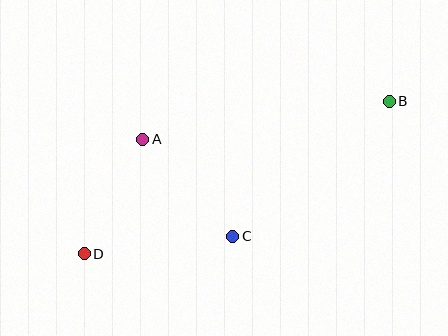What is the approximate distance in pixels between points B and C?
The distance between B and C is approximately 207 pixels.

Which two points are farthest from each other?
Points B and D are farthest from each other.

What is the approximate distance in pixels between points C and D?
The distance between C and D is approximately 149 pixels.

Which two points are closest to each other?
Points A and D are closest to each other.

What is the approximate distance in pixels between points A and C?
The distance between A and C is approximately 133 pixels.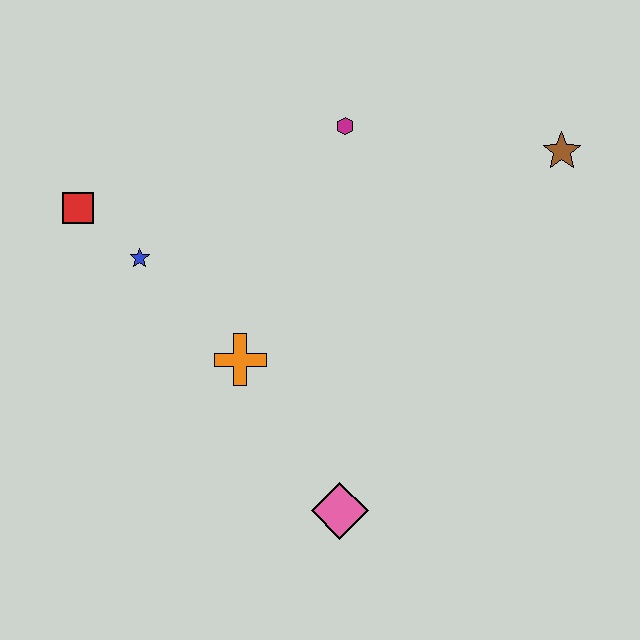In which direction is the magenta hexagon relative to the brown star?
The magenta hexagon is to the left of the brown star.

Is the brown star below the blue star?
No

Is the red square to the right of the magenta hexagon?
No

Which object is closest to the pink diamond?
The orange cross is closest to the pink diamond.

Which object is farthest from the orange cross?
The brown star is farthest from the orange cross.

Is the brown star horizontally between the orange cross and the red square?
No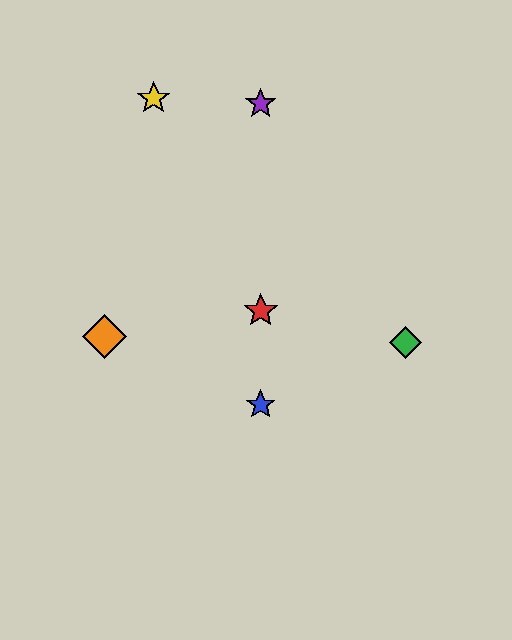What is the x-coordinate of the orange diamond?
The orange diamond is at x≈105.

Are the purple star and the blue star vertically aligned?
Yes, both are at x≈261.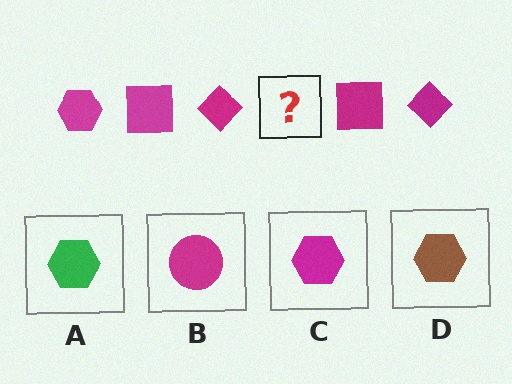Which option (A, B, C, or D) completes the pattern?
C.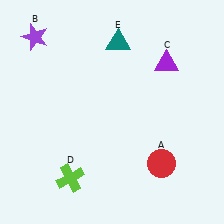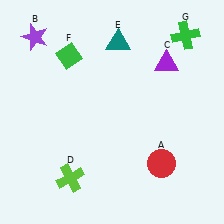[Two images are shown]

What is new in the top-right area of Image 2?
A green cross (G) was added in the top-right area of Image 2.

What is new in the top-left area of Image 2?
A green diamond (F) was added in the top-left area of Image 2.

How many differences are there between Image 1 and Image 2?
There are 2 differences between the two images.